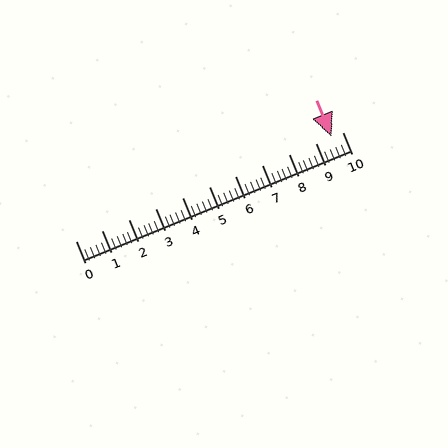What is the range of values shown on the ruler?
The ruler shows values from 0 to 10.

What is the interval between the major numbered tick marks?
The major tick marks are spaced 1 units apart.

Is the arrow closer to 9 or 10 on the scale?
The arrow is closer to 10.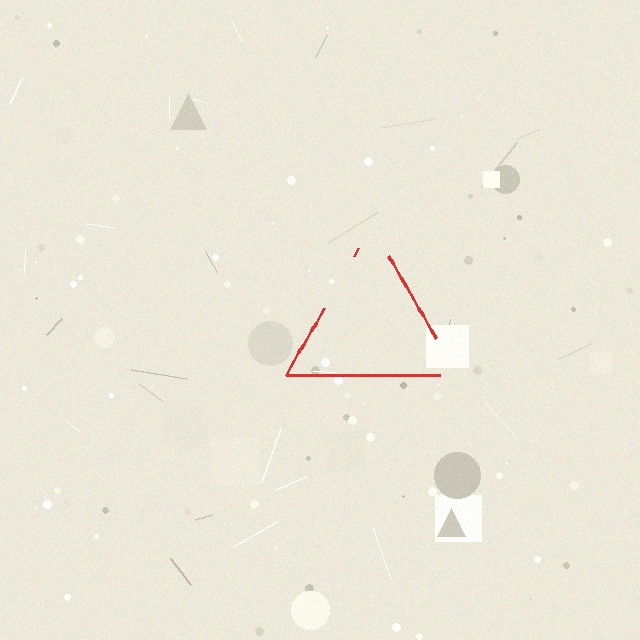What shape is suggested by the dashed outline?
The dashed outline suggests a triangle.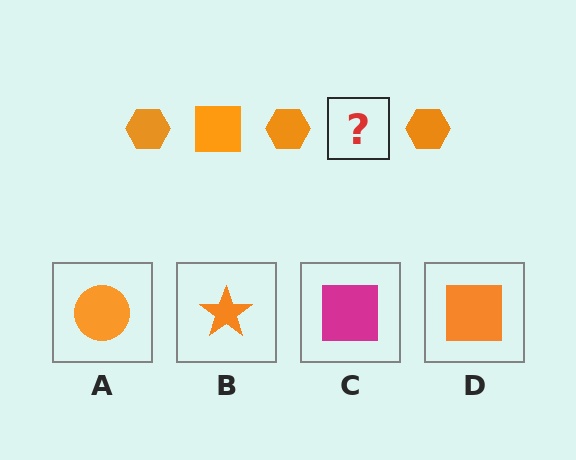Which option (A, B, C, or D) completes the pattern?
D.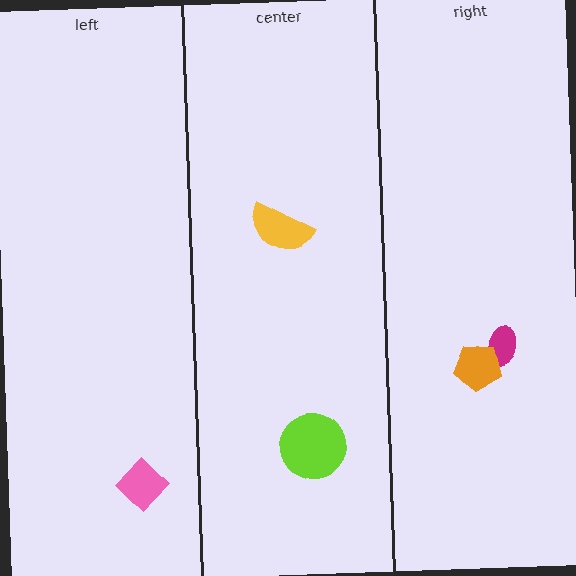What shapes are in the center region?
The lime circle, the yellow semicircle.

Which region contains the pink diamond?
The left region.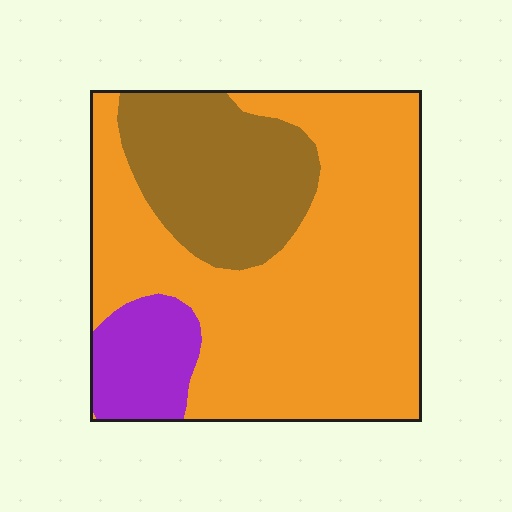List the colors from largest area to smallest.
From largest to smallest: orange, brown, purple.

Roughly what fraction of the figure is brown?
Brown covers roughly 25% of the figure.